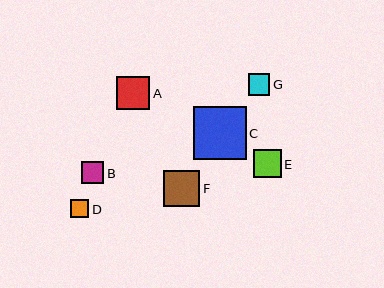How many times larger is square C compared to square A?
Square C is approximately 1.6 times the size of square A.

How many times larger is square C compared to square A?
Square C is approximately 1.6 times the size of square A.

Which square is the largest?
Square C is the largest with a size of approximately 53 pixels.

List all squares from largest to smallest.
From largest to smallest: C, F, A, E, B, G, D.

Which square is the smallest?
Square D is the smallest with a size of approximately 18 pixels.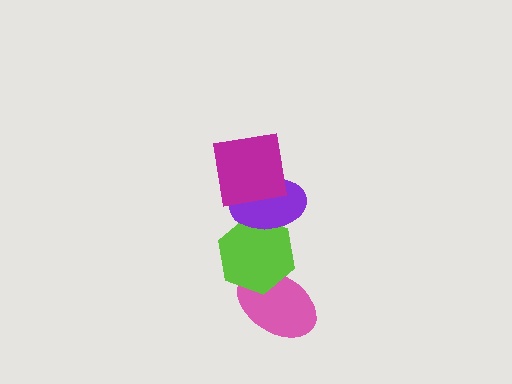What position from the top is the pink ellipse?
The pink ellipse is 4th from the top.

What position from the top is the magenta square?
The magenta square is 1st from the top.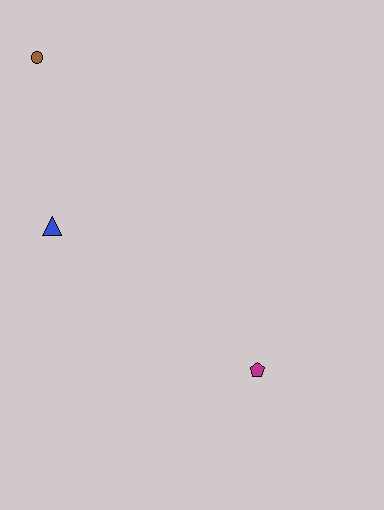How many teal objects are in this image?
There are no teal objects.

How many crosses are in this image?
There are no crosses.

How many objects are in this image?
There are 3 objects.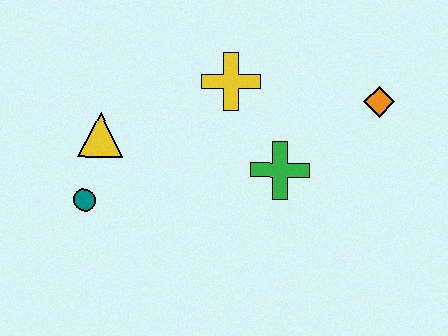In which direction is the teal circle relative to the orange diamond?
The teal circle is to the left of the orange diamond.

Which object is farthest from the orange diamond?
The teal circle is farthest from the orange diamond.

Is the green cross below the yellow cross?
Yes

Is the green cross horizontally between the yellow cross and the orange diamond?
Yes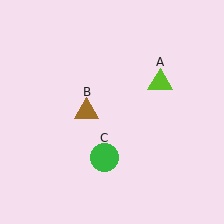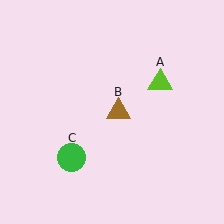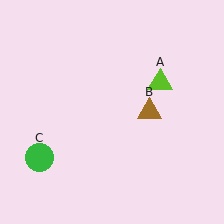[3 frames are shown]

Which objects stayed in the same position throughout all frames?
Lime triangle (object A) remained stationary.